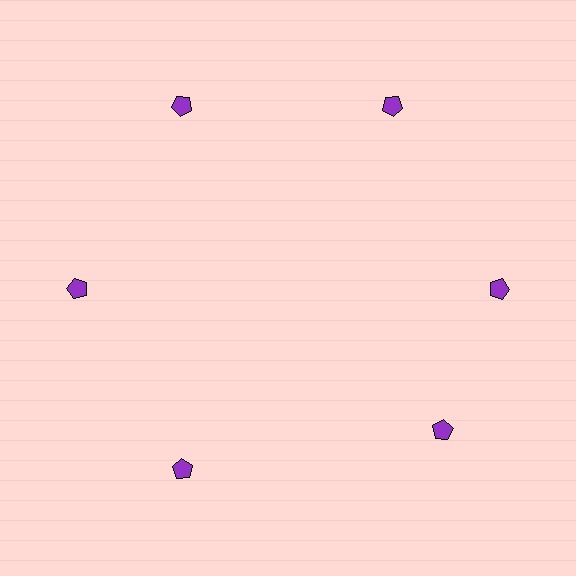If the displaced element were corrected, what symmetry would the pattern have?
It would have 6-fold rotational symmetry — the pattern would map onto itself every 60 degrees.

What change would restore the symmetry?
The symmetry would be restored by rotating it back into even spacing with its neighbors so that all 6 pentagons sit at equal angles and equal distance from the center.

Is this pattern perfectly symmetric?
No. The 6 purple pentagons are arranged in a ring, but one element near the 5 o'clock position is rotated out of alignment along the ring, breaking the 6-fold rotational symmetry.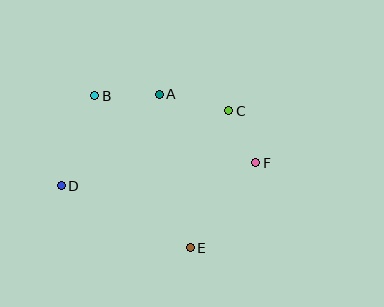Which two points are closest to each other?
Points C and F are closest to each other.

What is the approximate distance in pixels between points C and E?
The distance between C and E is approximately 142 pixels.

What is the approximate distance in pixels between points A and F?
The distance between A and F is approximately 119 pixels.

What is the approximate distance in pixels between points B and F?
The distance between B and F is approximately 175 pixels.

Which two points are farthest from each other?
Points D and F are farthest from each other.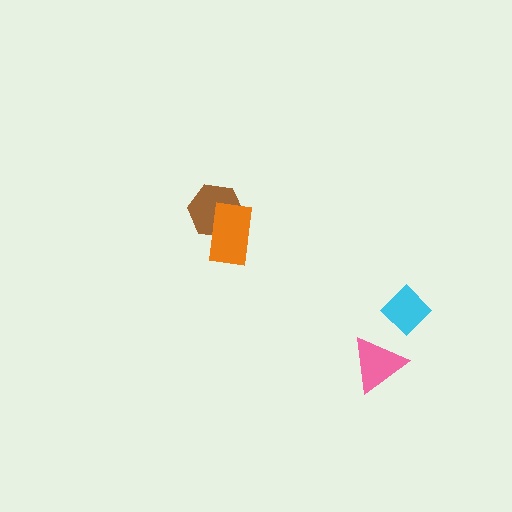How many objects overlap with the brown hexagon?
1 object overlaps with the brown hexagon.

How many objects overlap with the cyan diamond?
0 objects overlap with the cyan diamond.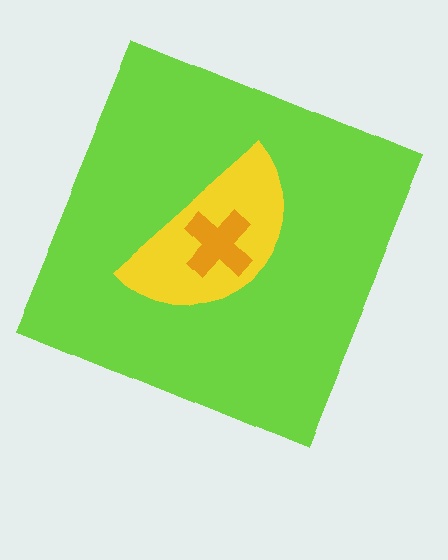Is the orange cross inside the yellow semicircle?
Yes.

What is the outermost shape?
The lime square.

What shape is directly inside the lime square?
The yellow semicircle.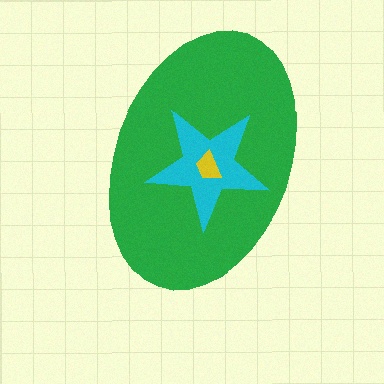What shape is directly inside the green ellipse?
The cyan star.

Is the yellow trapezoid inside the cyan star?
Yes.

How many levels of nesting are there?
3.